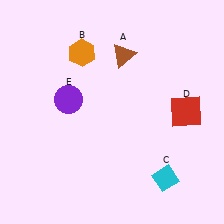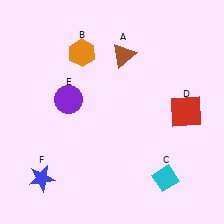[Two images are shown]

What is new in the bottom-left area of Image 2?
A blue star (F) was added in the bottom-left area of Image 2.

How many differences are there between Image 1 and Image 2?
There is 1 difference between the two images.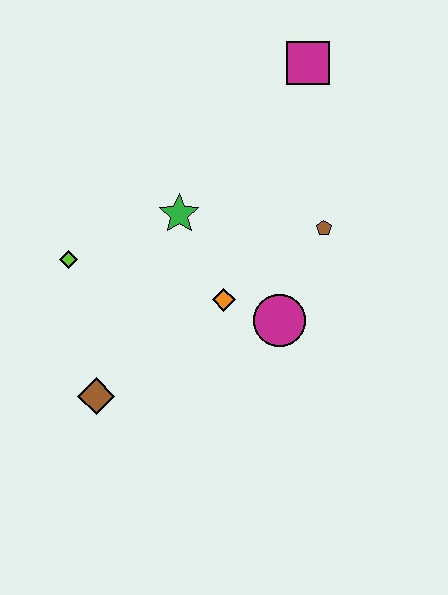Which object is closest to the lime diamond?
The green star is closest to the lime diamond.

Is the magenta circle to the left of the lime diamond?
No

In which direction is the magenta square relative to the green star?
The magenta square is above the green star.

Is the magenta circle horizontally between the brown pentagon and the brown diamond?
Yes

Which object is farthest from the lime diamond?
The magenta square is farthest from the lime diamond.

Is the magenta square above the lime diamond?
Yes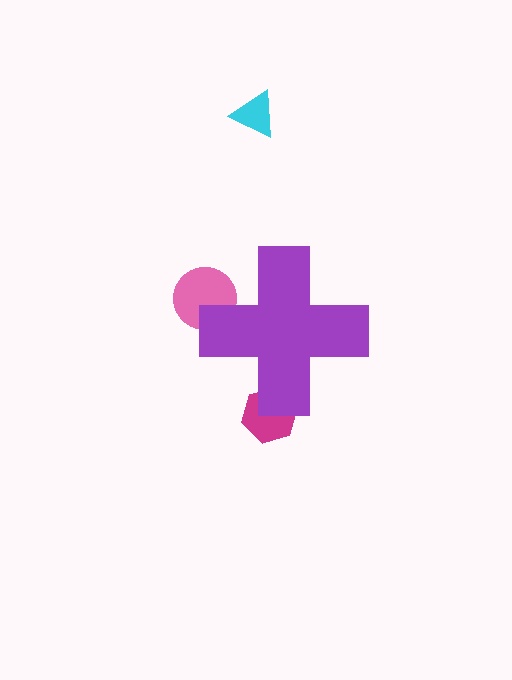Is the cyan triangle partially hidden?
No, the cyan triangle is fully visible.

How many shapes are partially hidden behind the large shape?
2 shapes are partially hidden.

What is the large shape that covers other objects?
A purple cross.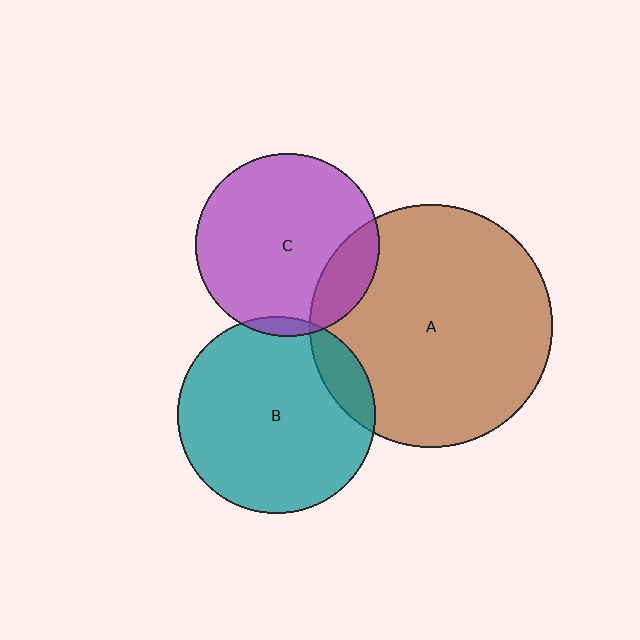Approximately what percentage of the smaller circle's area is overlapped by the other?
Approximately 15%.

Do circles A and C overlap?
Yes.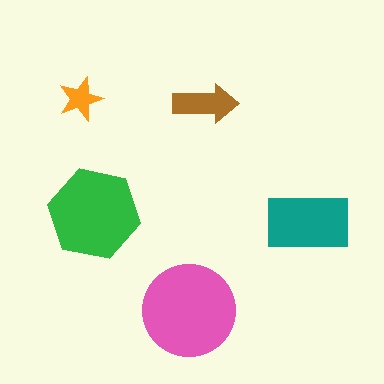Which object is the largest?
The pink circle.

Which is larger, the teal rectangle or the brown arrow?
The teal rectangle.